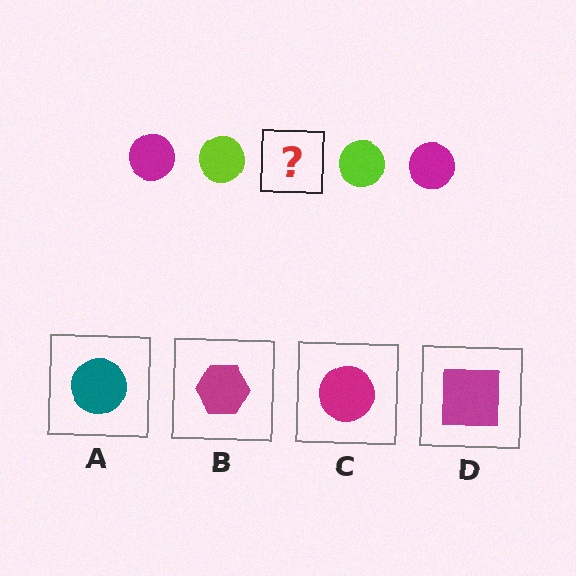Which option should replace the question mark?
Option C.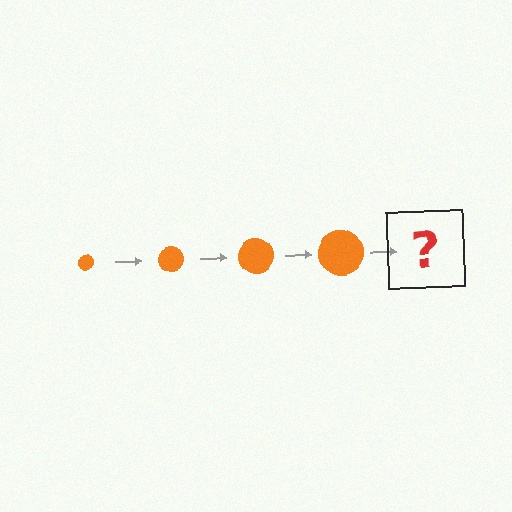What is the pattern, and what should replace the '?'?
The pattern is that the circle gets progressively larger each step. The '?' should be an orange circle, larger than the previous one.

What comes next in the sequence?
The next element should be an orange circle, larger than the previous one.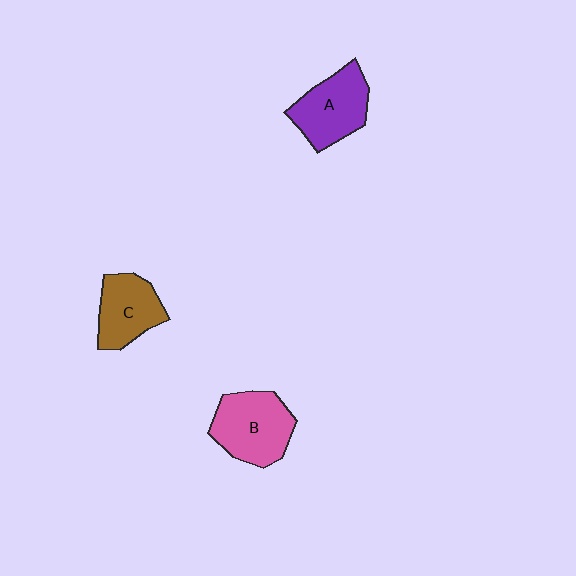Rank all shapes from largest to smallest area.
From largest to smallest: B (pink), A (purple), C (brown).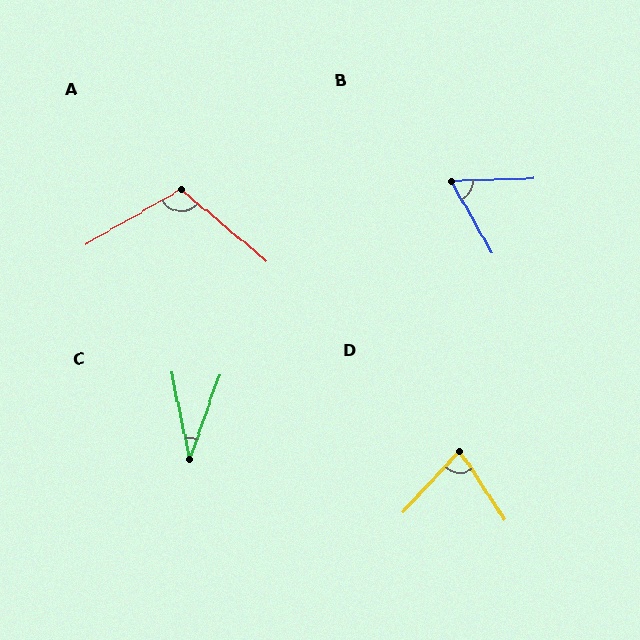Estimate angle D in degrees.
Approximately 76 degrees.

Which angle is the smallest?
C, at approximately 31 degrees.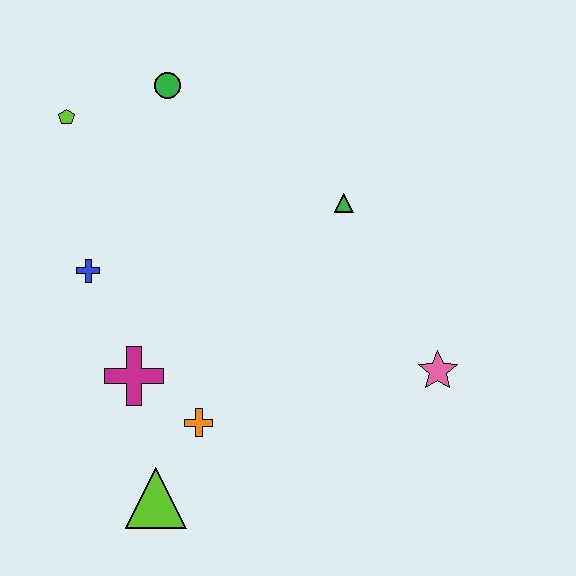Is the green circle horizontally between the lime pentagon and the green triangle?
Yes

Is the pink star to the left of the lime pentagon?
No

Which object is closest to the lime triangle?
The orange cross is closest to the lime triangle.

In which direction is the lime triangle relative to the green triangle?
The lime triangle is below the green triangle.